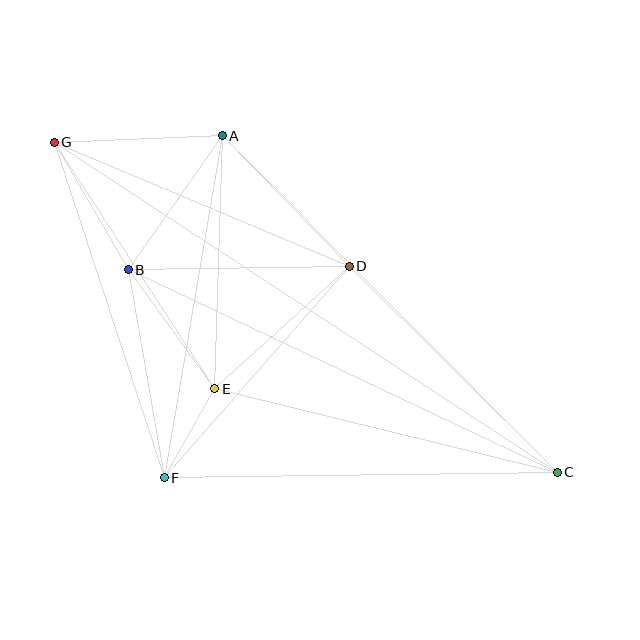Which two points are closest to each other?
Points E and F are closest to each other.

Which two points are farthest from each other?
Points C and G are farthest from each other.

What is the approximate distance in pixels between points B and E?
The distance between B and E is approximately 147 pixels.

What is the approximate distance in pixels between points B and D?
The distance between B and D is approximately 221 pixels.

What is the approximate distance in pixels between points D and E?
The distance between D and E is approximately 182 pixels.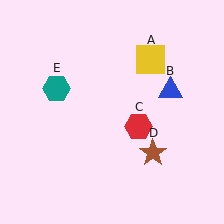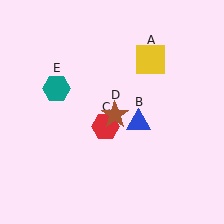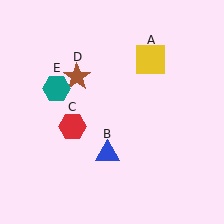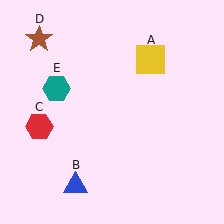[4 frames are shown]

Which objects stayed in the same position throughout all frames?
Yellow square (object A) and teal hexagon (object E) remained stationary.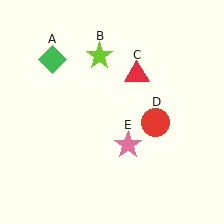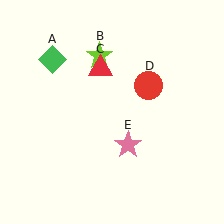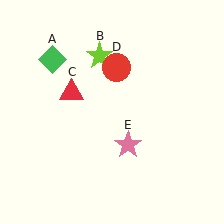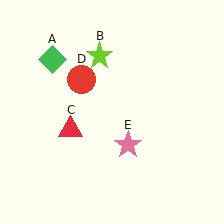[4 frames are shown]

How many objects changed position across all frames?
2 objects changed position: red triangle (object C), red circle (object D).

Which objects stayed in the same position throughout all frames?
Green diamond (object A) and lime star (object B) and pink star (object E) remained stationary.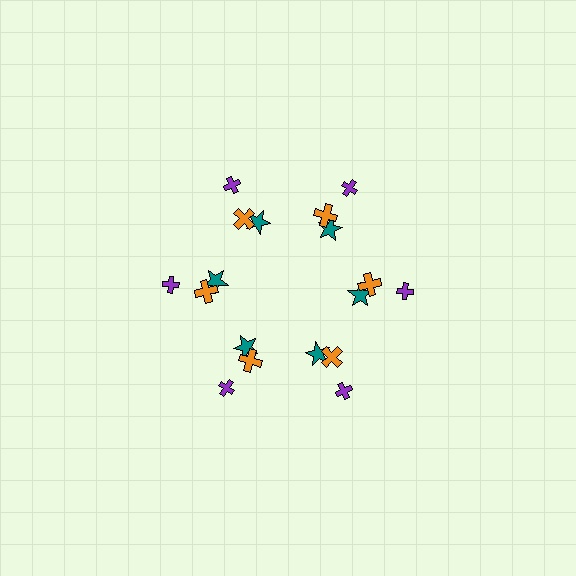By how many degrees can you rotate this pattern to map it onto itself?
The pattern maps onto itself every 60 degrees of rotation.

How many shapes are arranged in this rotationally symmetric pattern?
There are 18 shapes, arranged in 6 groups of 3.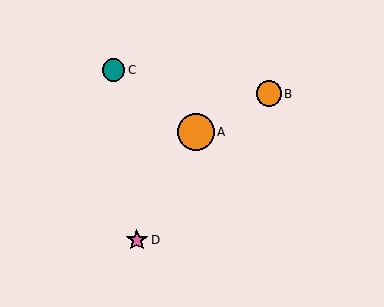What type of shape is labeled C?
Shape C is a teal circle.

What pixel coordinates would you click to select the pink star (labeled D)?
Click at (137, 240) to select the pink star D.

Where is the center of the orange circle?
The center of the orange circle is at (269, 94).